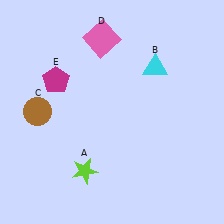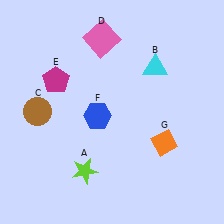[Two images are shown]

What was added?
A blue hexagon (F), an orange diamond (G) were added in Image 2.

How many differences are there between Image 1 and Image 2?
There are 2 differences between the two images.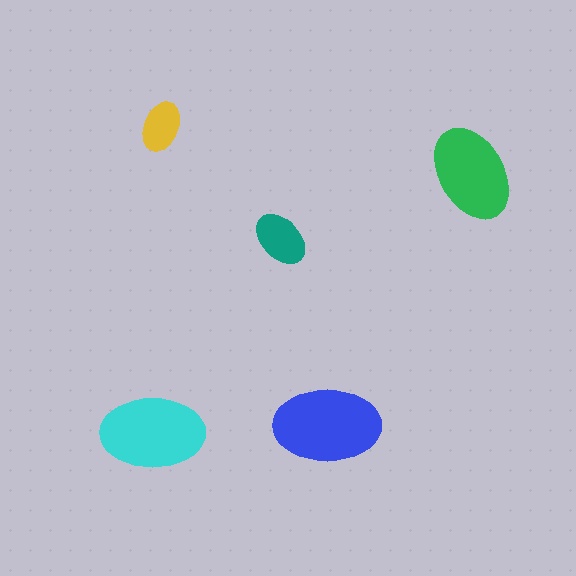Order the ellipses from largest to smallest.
the blue one, the cyan one, the green one, the teal one, the yellow one.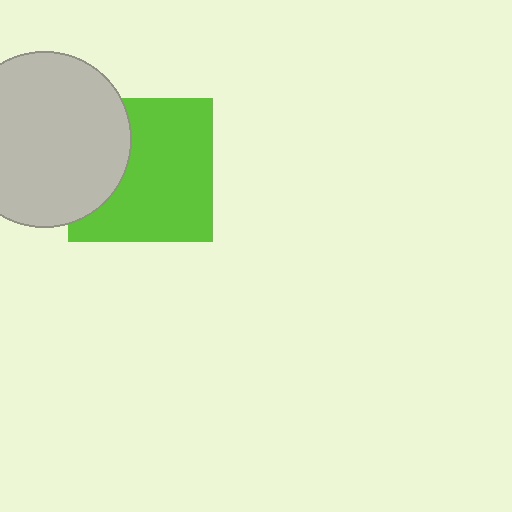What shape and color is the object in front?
The object in front is a light gray circle.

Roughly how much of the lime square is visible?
Most of it is visible (roughly 68%).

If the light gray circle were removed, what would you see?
You would see the complete lime square.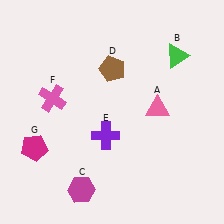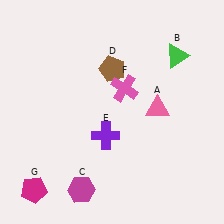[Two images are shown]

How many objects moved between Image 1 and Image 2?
2 objects moved between the two images.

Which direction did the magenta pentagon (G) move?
The magenta pentagon (G) moved down.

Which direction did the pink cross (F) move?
The pink cross (F) moved right.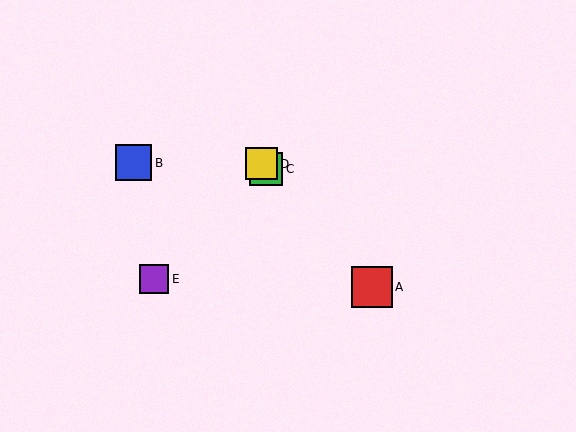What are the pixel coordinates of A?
Object A is at (372, 287).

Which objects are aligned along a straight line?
Objects A, C, D are aligned along a straight line.